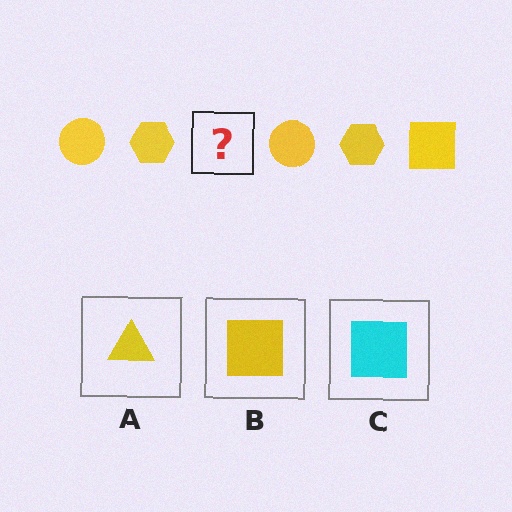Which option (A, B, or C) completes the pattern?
B.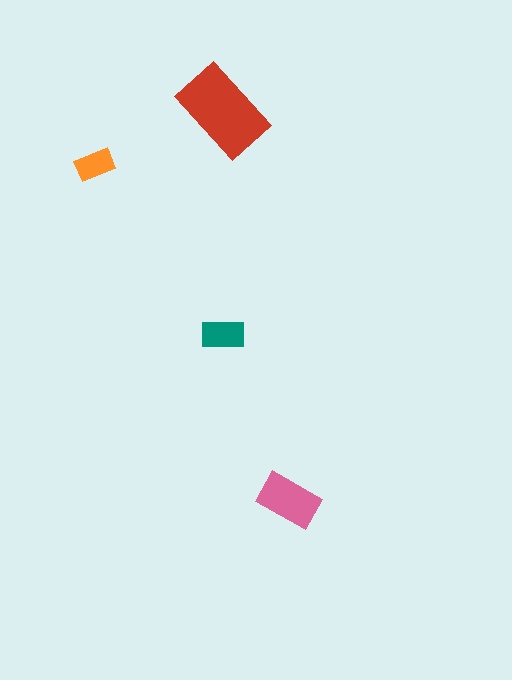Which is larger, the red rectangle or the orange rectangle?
The red one.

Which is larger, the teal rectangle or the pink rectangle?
The pink one.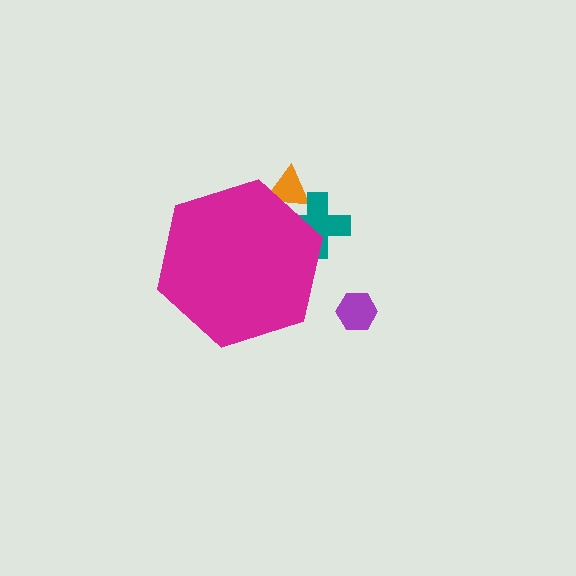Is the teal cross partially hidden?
Yes, the teal cross is partially hidden behind the magenta hexagon.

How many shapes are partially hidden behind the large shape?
2 shapes are partially hidden.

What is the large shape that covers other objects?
A magenta hexagon.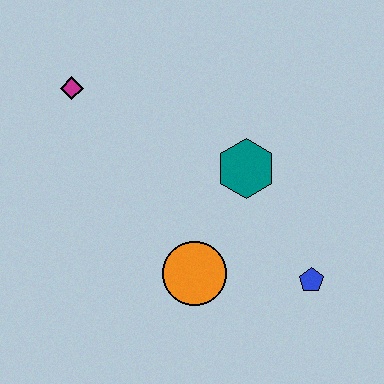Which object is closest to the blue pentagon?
The orange circle is closest to the blue pentagon.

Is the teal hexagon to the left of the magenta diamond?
No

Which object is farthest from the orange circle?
The magenta diamond is farthest from the orange circle.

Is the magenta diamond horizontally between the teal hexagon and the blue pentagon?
No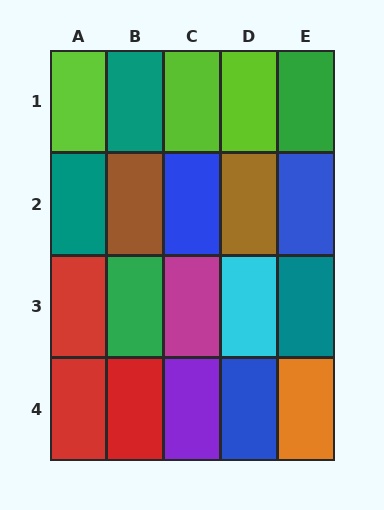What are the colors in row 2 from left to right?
Teal, brown, blue, brown, blue.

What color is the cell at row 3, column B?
Green.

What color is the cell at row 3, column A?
Red.